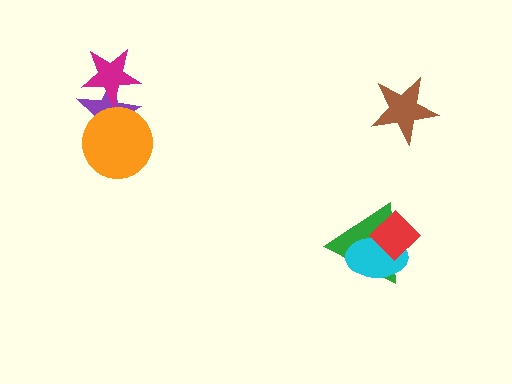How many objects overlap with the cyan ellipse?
2 objects overlap with the cyan ellipse.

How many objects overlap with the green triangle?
2 objects overlap with the green triangle.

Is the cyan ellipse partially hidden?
Yes, it is partially covered by another shape.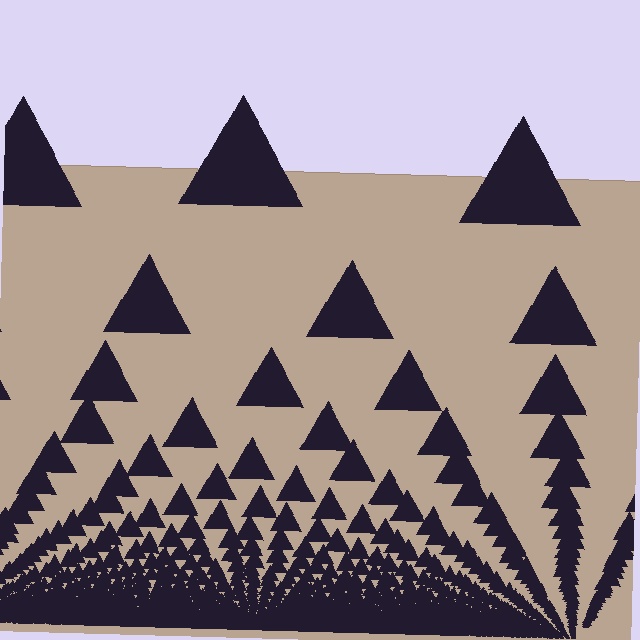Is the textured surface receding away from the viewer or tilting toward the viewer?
The surface appears to tilt toward the viewer. Texture elements get larger and sparser toward the top.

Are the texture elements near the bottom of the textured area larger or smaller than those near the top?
Smaller. The gradient is inverted — elements near the bottom are smaller and denser.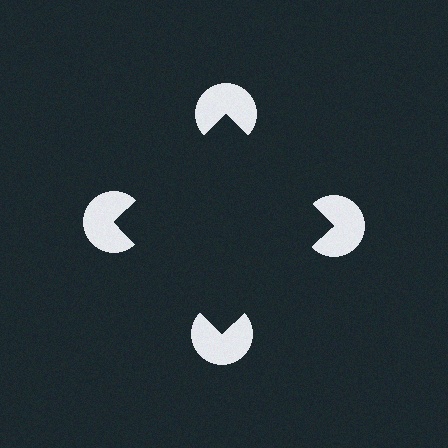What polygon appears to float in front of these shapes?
An illusory square — its edges are inferred from the aligned wedge cuts in the pac-man discs, not physically drawn.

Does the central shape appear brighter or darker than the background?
It typically appears slightly darker than the background, even though no actual brightness change is drawn.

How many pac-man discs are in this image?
There are 4 — one at each vertex of the illusory square.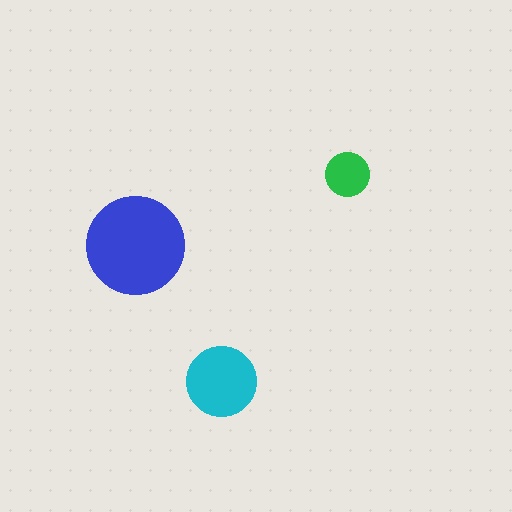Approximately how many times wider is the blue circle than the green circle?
About 2 times wider.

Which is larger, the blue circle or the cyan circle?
The blue one.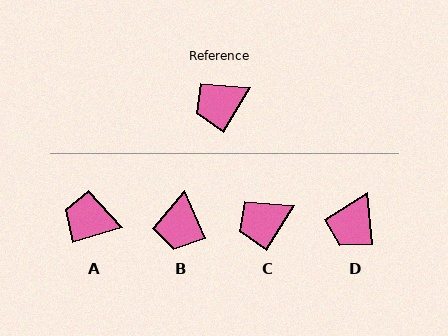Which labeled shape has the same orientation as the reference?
C.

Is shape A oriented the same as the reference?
No, it is off by about 42 degrees.